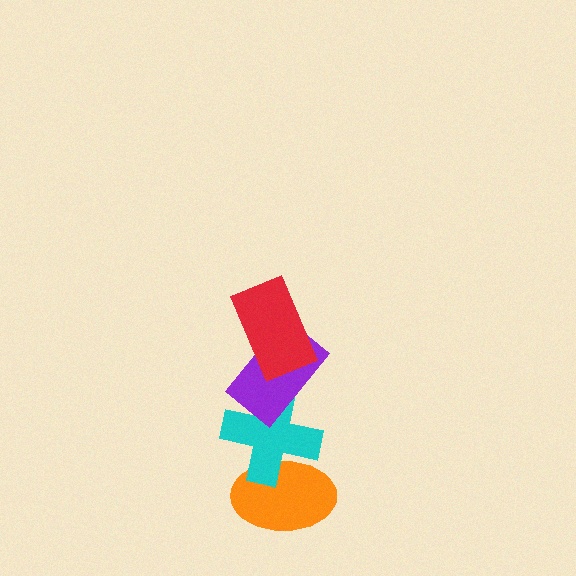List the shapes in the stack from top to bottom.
From top to bottom: the red rectangle, the purple rectangle, the cyan cross, the orange ellipse.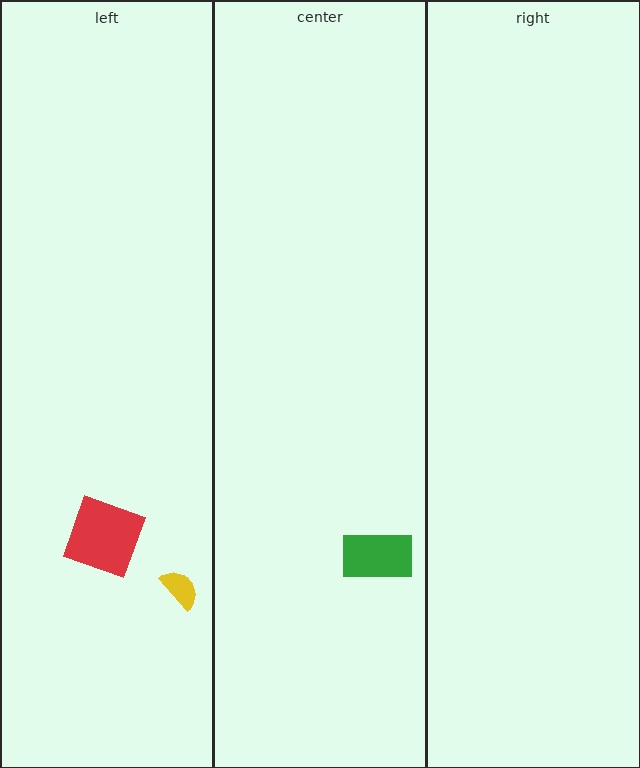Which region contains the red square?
The left region.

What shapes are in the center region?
The green rectangle.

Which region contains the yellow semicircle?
The left region.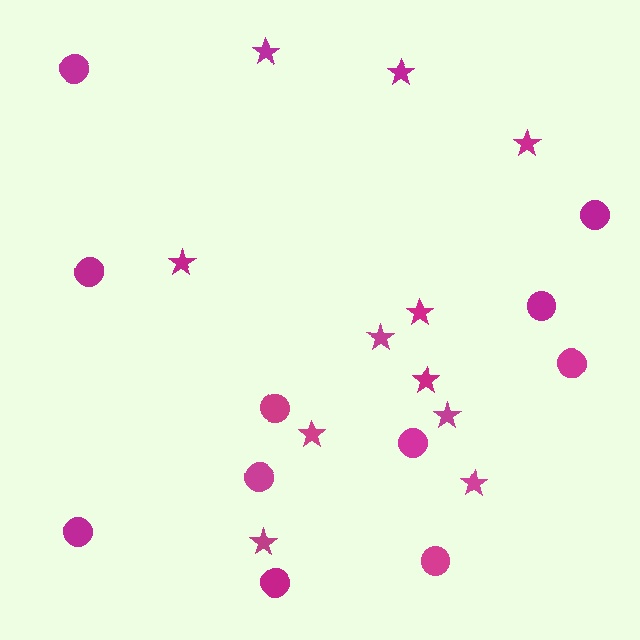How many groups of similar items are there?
There are 2 groups: one group of stars (11) and one group of circles (11).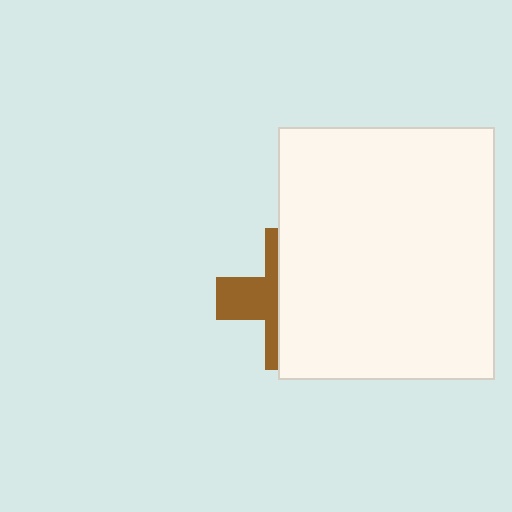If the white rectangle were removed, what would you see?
You would see the complete brown cross.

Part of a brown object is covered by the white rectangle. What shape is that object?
It is a cross.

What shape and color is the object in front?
The object in front is a white rectangle.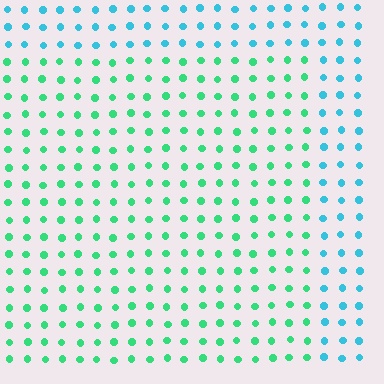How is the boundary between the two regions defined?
The boundary is defined purely by a slight shift in hue (about 44 degrees). Spacing, size, and orientation are identical on both sides.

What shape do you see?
I see a rectangle.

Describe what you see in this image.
The image is filled with small cyan elements in a uniform arrangement. A rectangle-shaped region is visible where the elements are tinted to a slightly different hue, forming a subtle color boundary.